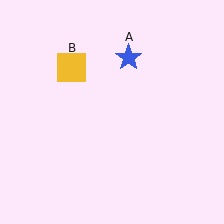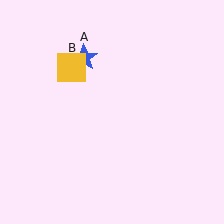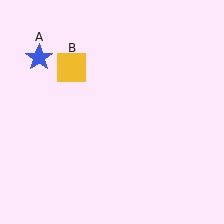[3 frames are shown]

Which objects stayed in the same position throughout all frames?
Yellow square (object B) remained stationary.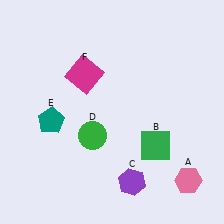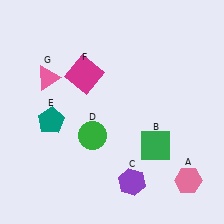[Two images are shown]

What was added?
A pink triangle (G) was added in Image 2.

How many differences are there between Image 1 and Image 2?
There is 1 difference between the two images.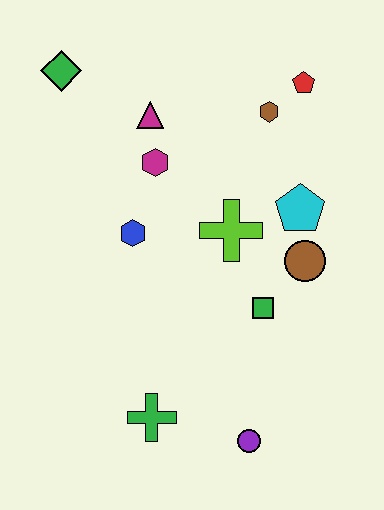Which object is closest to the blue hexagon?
The magenta hexagon is closest to the blue hexagon.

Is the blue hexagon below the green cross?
No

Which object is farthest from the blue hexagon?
The purple circle is farthest from the blue hexagon.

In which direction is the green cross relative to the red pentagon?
The green cross is below the red pentagon.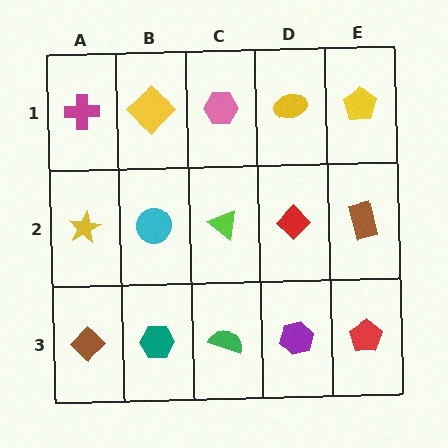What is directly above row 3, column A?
A yellow star.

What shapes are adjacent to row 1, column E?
A brown rectangle (row 2, column E), a yellow ellipse (row 1, column D).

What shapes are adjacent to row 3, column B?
A cyan circle (row 2, column B), a brown diamond (row 3, column A), a green semicircle (row 3, column C).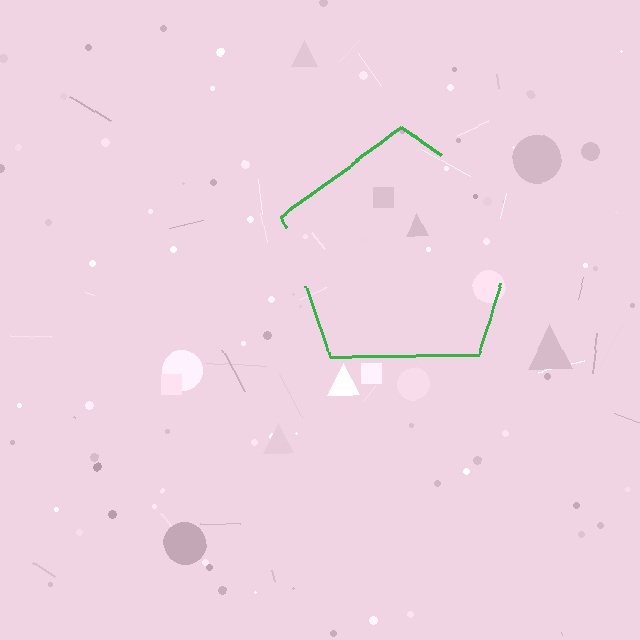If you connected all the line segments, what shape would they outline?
They would outline a pentagon.